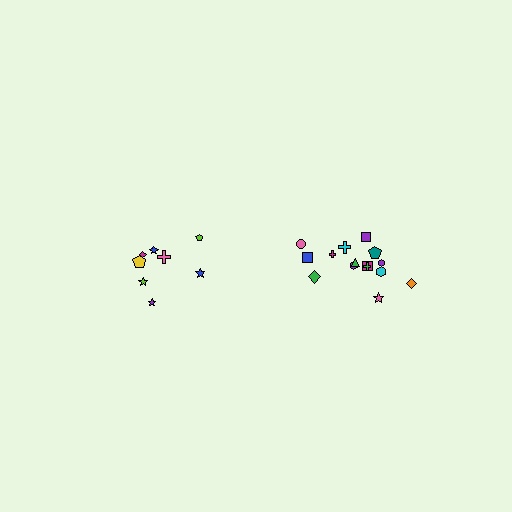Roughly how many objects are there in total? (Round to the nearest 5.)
Roughly 25 objects in total.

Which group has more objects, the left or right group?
The right group.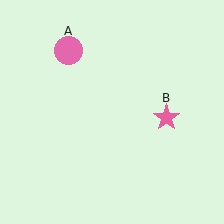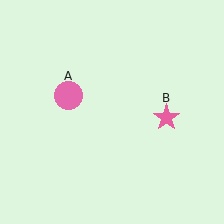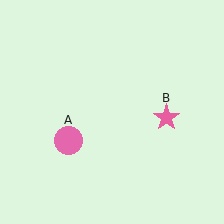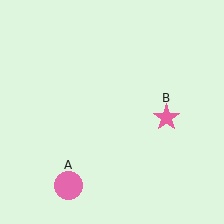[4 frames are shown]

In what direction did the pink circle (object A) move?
The pink circle (object A) moved down.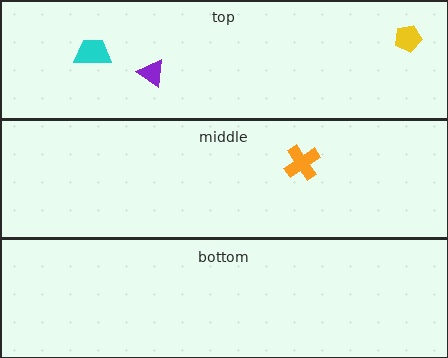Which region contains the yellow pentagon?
The top region.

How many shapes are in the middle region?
1.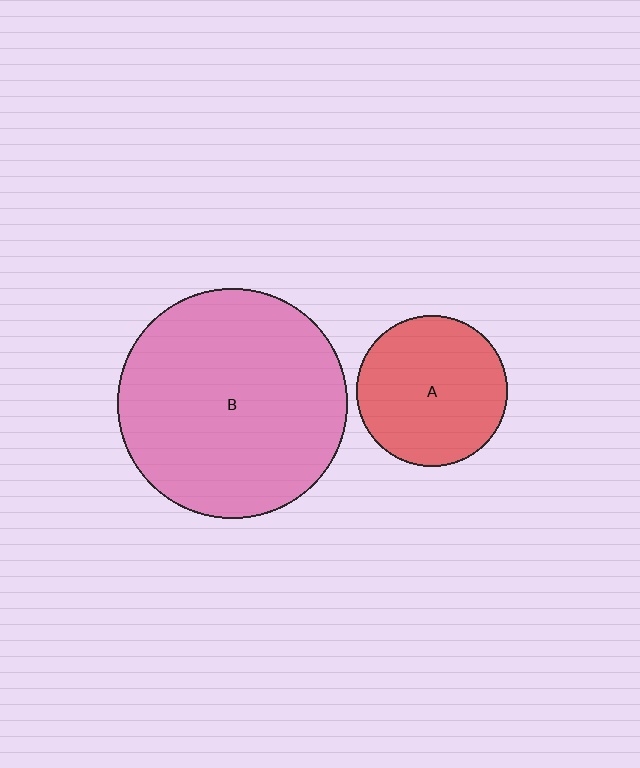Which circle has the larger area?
Circle B (pink).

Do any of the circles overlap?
No, none of the circles overlap.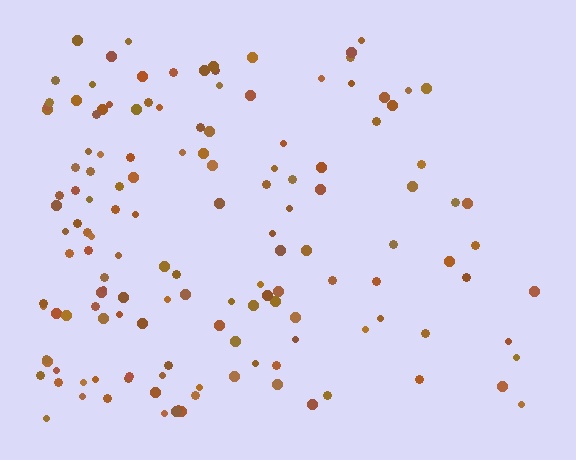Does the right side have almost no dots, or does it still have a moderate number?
Still a moderate number, just noticeably fewer than the left.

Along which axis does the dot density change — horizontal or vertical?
Horizontal.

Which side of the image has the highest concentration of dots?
The left.